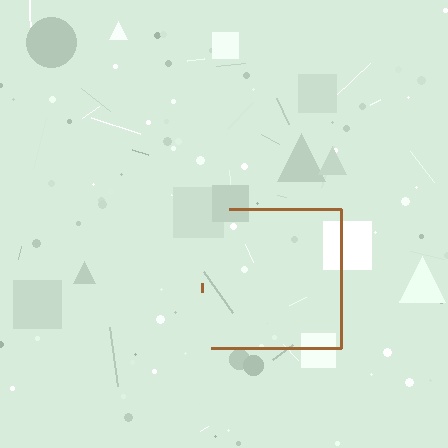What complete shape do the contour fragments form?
The contour fragments form a square.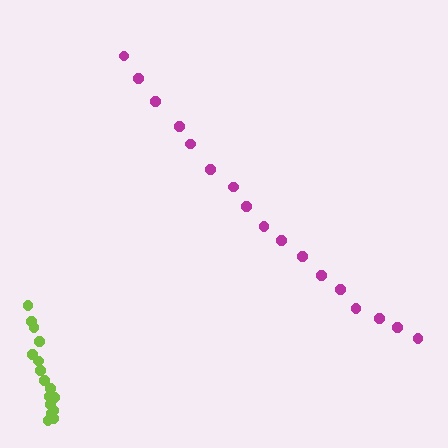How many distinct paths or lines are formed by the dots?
There are 2 distinct paths.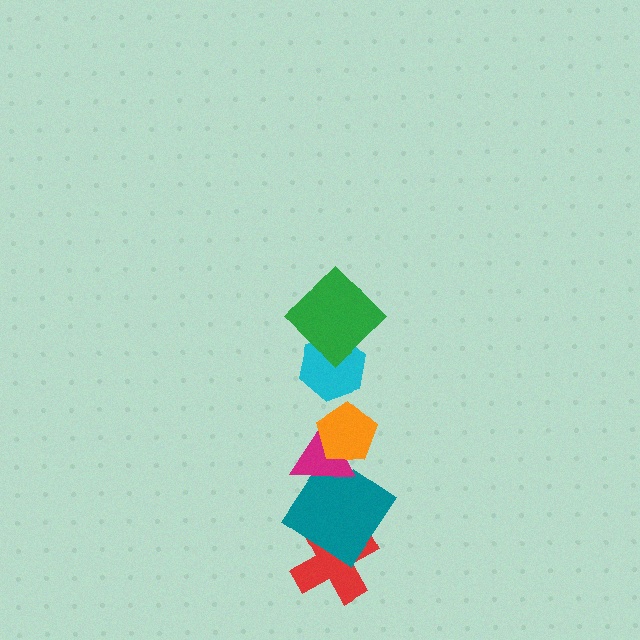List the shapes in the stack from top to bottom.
From top to bottom: the green diamond, the cyan hexagon, the orange pentagon, the magenta triangle, the teal diamond, the red cross.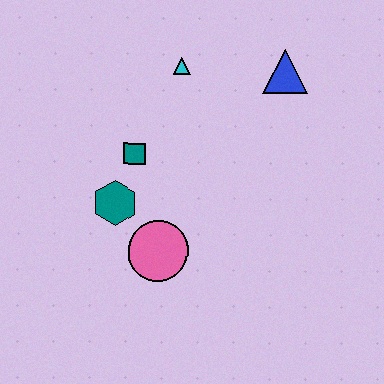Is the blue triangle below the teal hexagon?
No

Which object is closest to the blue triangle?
The cyan triangle is closest to the blue triangle.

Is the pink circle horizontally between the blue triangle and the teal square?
Yes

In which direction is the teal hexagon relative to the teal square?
The teal hexagon is below the teal square.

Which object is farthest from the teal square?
The blue triangle is farthest from the teal square.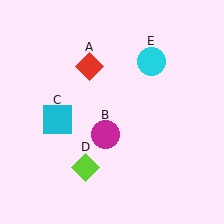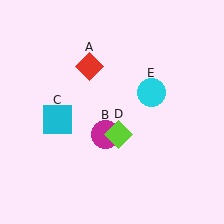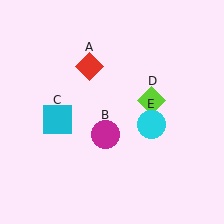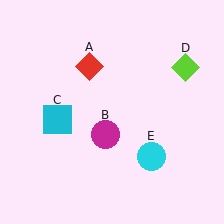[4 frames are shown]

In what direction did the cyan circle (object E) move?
The cyan circle (object E) moved down.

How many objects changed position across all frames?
2 objects changed position: lime diamond (object D), cyan circle (object E).